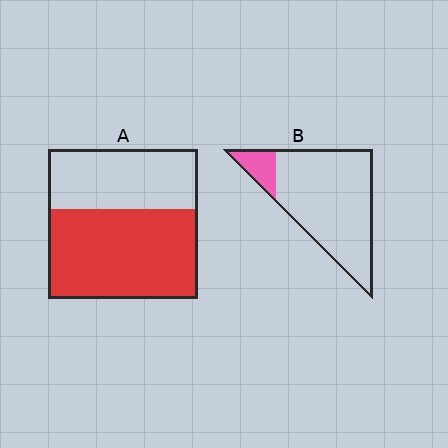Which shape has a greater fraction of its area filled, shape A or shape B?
Shape A.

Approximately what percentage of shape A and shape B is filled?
A is approximately 60% and B is approximately 15%.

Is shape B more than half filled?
No.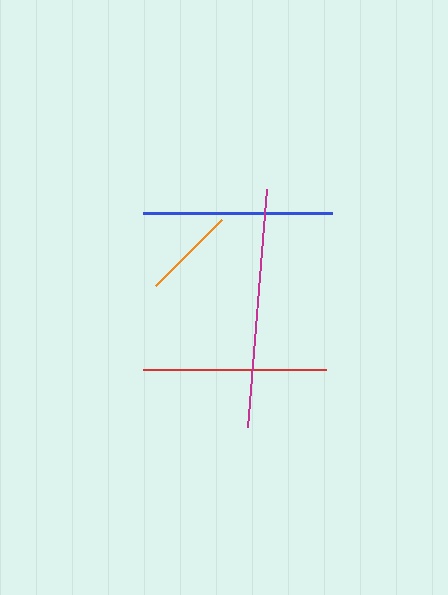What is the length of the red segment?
The red segment is approximately 183 pixels long.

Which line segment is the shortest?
The orange line is the shortest at approximately 93 pixels.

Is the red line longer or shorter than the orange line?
The red line is longer than the orange line.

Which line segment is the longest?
The magenta line is the longest at approximately 238 pixels.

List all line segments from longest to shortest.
From longest to shortest: magenta, blue, red, orange.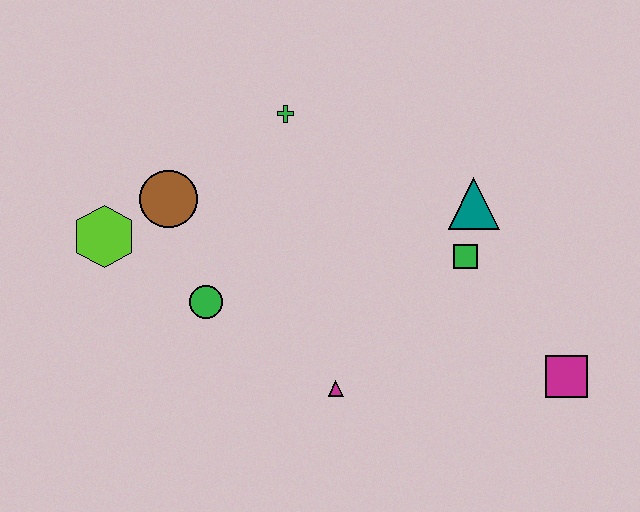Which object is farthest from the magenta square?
The lime hexagon is farthest from the magenta square.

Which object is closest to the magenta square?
The green square is closest to the magenta square.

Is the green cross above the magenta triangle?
Yes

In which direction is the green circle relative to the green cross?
The green circle is below the green cross.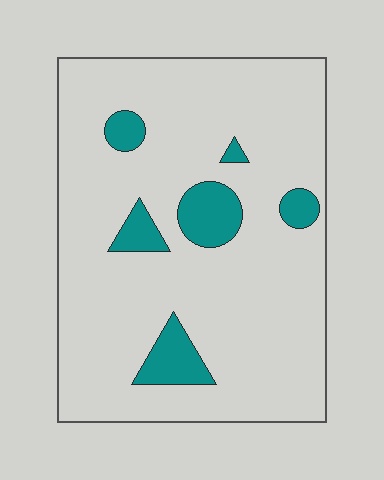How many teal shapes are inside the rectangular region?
6.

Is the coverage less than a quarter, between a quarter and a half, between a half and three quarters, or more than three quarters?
Less than a quarter.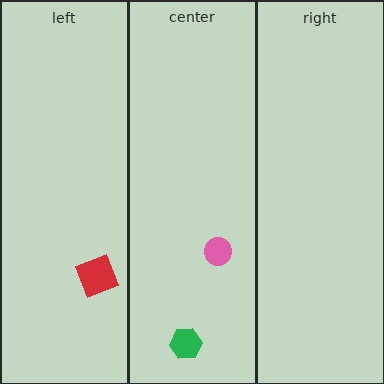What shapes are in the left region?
The red square.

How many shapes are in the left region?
1.